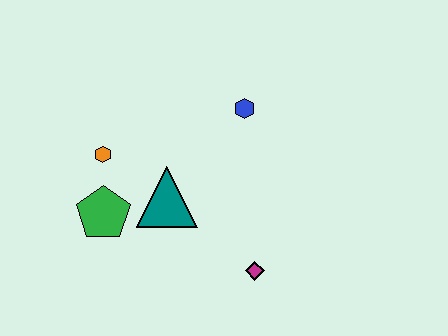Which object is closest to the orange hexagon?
The green pentagon is closest to the orange hexagon.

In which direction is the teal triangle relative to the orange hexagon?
The teal triangle is to the right of the orange hexagon.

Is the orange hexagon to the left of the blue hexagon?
Yes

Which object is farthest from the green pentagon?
The blue hexagon is farthest from the green pentagon.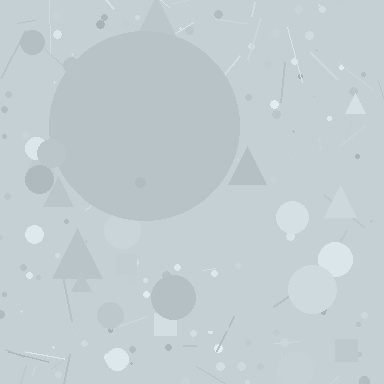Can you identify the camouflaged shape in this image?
The camouflaged shape is a circle.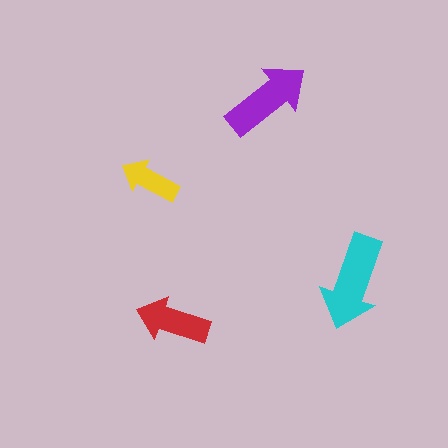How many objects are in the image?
There are 4 objects in the image.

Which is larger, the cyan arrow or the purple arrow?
The cyan one.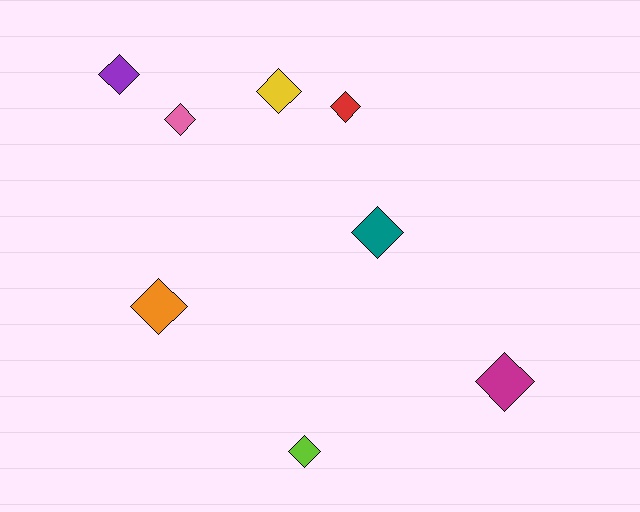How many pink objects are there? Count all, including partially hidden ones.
There is 1 pink object.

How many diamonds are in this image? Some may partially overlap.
There are 8 diamonds.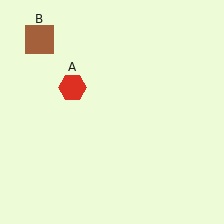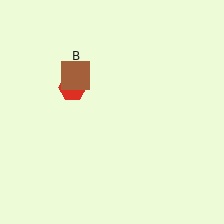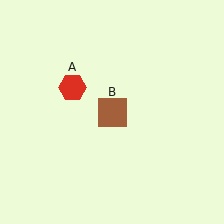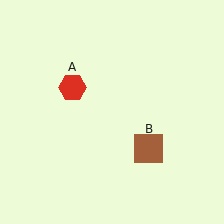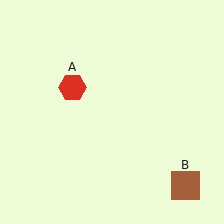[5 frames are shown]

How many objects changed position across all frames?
1 object changed position: brown square (object B).